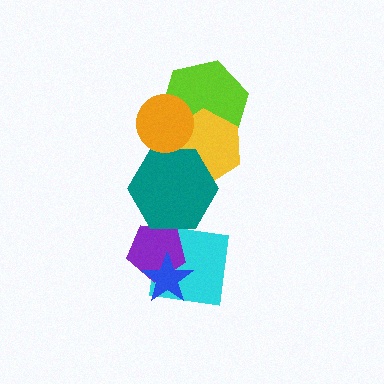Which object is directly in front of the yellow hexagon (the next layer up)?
The teal hexagon is directly in front of the yellow hexagon.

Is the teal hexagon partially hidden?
Yes, it is partially covered by another shape.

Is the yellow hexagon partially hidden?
Yes, it is partially covered by another shape.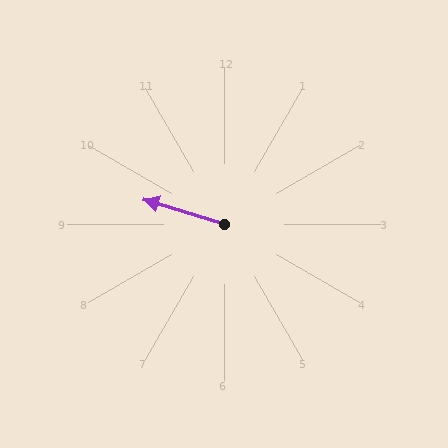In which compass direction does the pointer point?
West.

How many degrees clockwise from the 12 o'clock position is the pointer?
Approximately 287 degrees.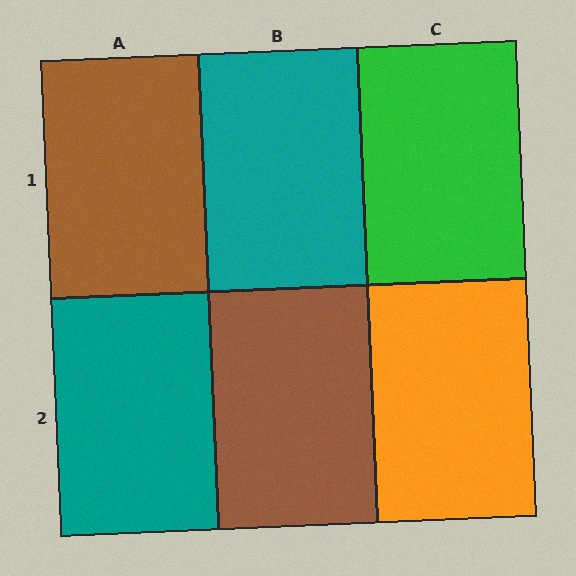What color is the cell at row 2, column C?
Orange.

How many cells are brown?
2 cells are brown.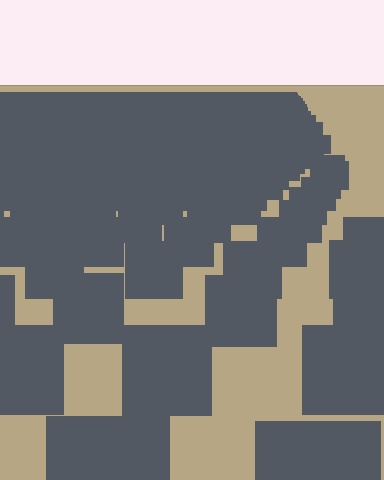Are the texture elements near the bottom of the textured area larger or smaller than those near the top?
Larger. Near the bottom, elements are closer to the viewer and appear at a bigger on-screen size.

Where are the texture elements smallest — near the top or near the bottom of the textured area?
Near the top.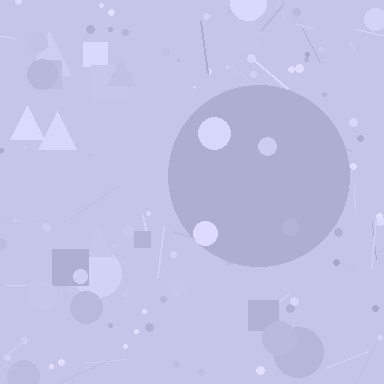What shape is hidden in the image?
A circle is hidden in the image.